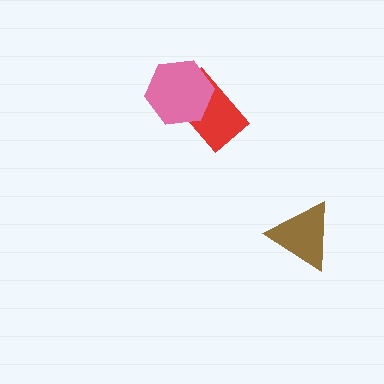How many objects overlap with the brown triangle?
0 objects overlap with the brown triangle.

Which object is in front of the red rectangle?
The pink hexagon is in front of the red rectangle.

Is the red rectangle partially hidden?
Yes, it is partially covered by another shape.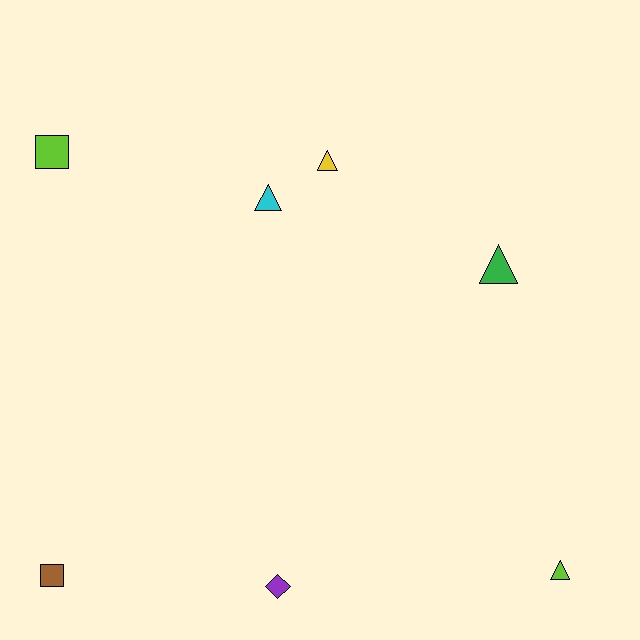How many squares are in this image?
There are 2 squares.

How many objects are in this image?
There are 7 objects.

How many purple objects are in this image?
There is 1 purple object.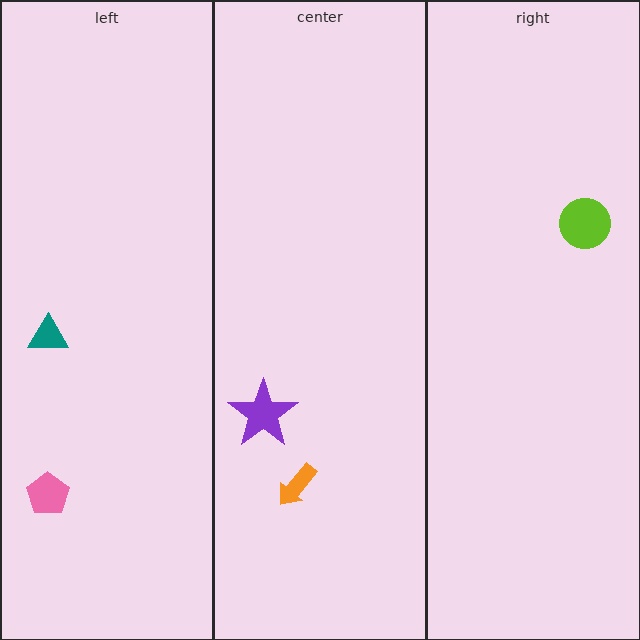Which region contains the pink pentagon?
The left region.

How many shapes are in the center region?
2.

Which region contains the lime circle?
The right region.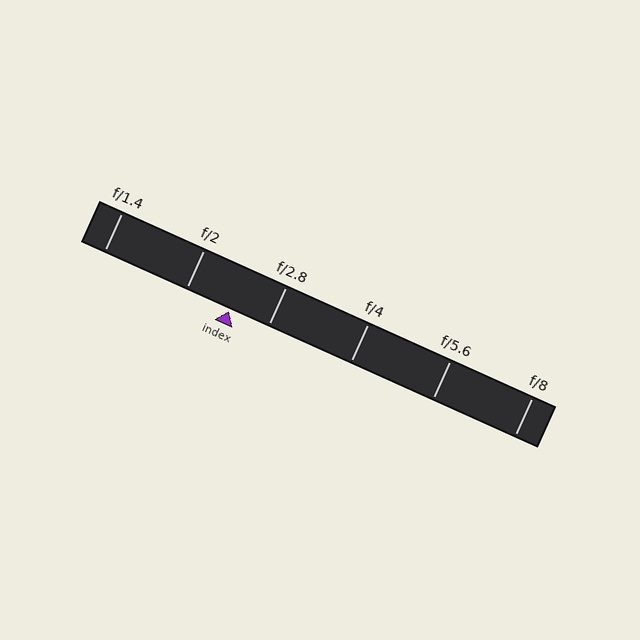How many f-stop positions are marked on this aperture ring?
There are 6 f-stop positions marked.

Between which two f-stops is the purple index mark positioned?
The index mark is between f/2 and f/2.8.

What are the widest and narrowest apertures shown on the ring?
The widest aperture shown is f/1.4 and the narrowest is f/8.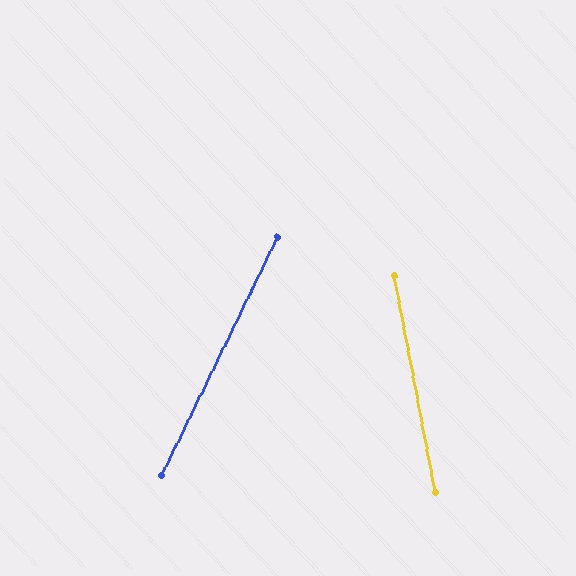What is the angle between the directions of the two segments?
Approximately 36 degrees.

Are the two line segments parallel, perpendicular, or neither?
Neither parallel nor perpendicular — they differ by about 36°.